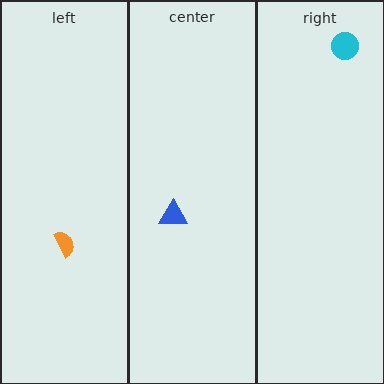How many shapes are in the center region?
1.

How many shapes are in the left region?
1.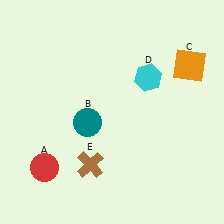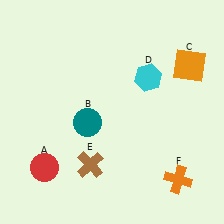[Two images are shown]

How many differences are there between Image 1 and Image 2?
There is 1 difference between the two images.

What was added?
An orange cross (F) was added in Image 2.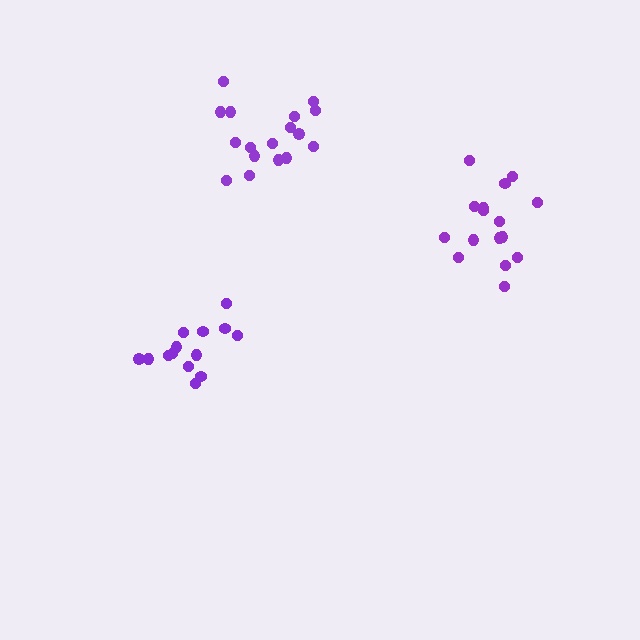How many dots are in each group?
Group 1: 14 dots, Group 2: 16 dots, Group 3: 17 dots (47 total).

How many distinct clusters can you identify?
There are 3 distinct clusters.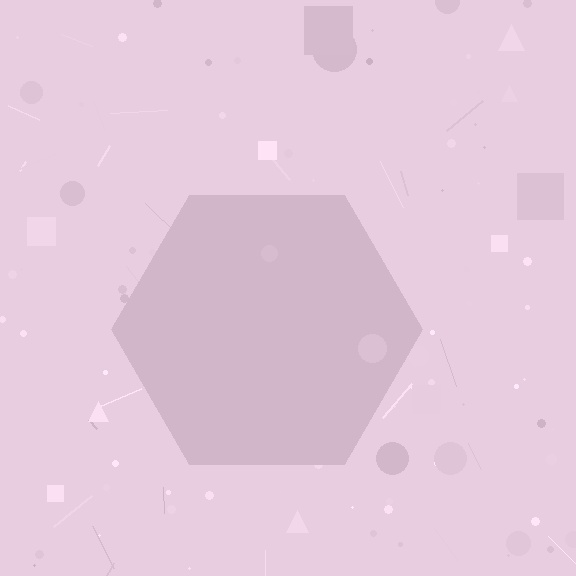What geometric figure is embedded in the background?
A hexagon is embedded in the background.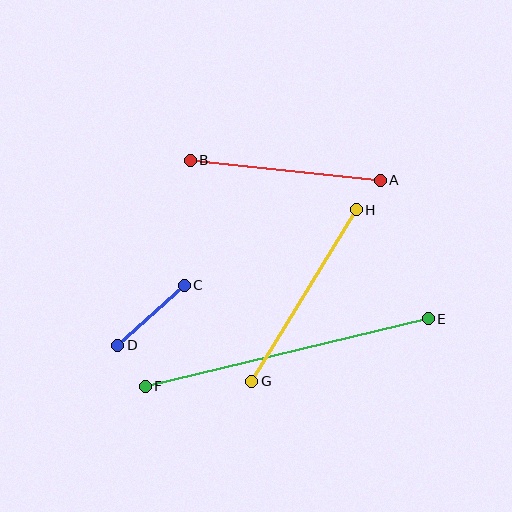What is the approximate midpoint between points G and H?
The midpoint is at approximately (304, 296) pixels.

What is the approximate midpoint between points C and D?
The midpoint is at approximately (151, 315) pixels.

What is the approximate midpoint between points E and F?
The midpoint is at approximately (287, 352) pixels.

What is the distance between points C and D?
The distance is approximately 90 pixels.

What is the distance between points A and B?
The distance is approximately 191 pixels.